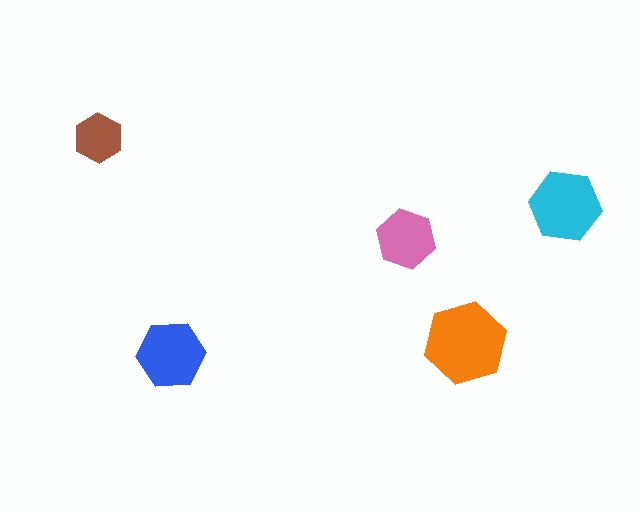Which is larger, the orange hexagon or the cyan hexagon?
The orange one.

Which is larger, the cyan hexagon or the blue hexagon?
The cyan one.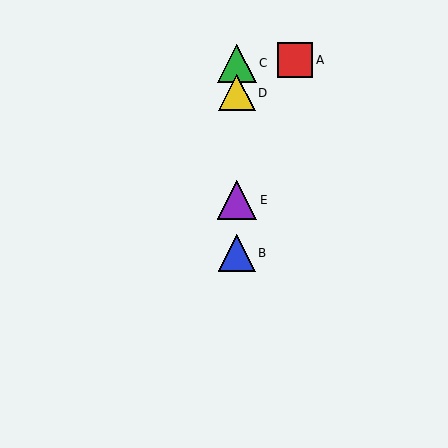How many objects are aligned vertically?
4 objects (B, C, D, E) are aligned vertically.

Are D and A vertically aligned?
No, D is at x≈237 and A is at x≈295.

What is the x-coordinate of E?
Object E is at x≈237.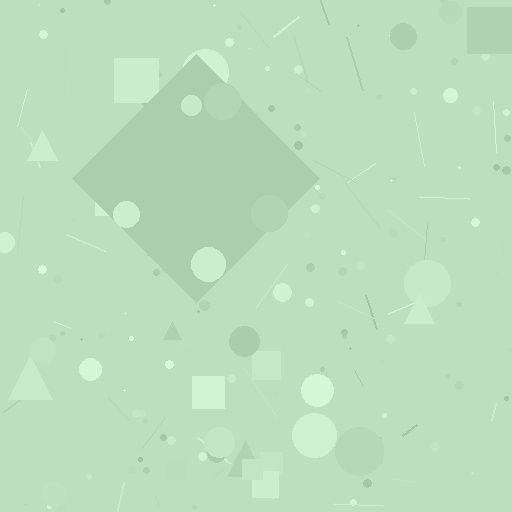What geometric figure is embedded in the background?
A diamond is embedded in the background.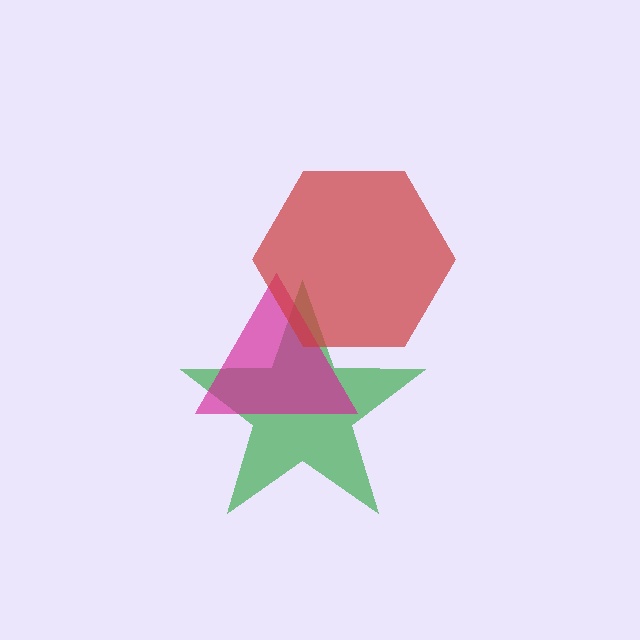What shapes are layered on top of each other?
The layered shapes are: a green star, a magenta triangle, a red hexagon.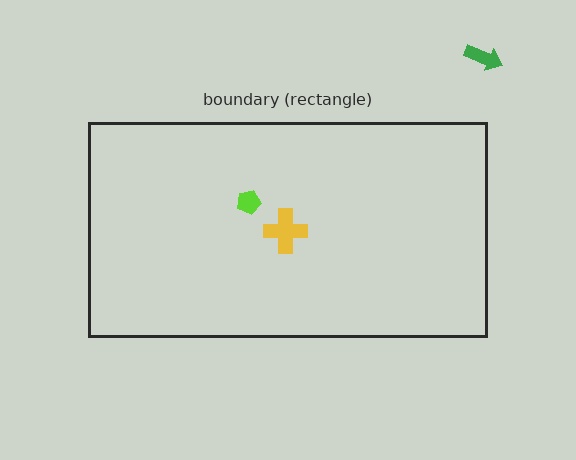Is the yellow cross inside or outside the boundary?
Inside.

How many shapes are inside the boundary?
2 inside, 1 outside.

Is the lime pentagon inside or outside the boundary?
Inside.